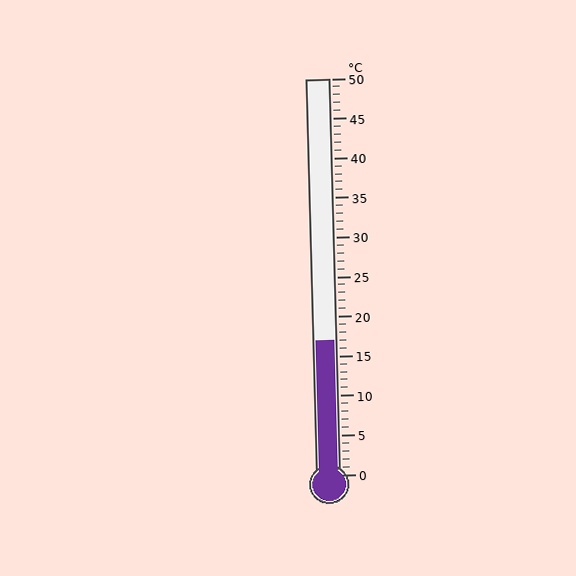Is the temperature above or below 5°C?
The temperature is above 5°C.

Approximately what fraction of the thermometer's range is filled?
The thermometer is filled to approximately 35% of its range.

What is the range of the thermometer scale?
The thermometer scale ranges from 0°C to 50°C.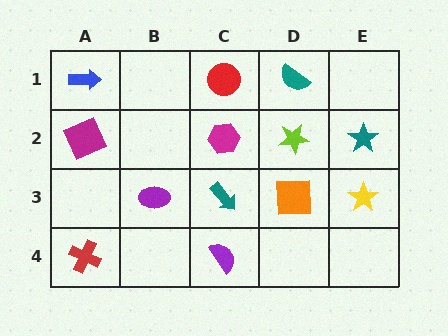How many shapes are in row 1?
3 shapes.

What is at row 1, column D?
A teal semicircle.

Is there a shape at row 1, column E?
No, that cell is empty.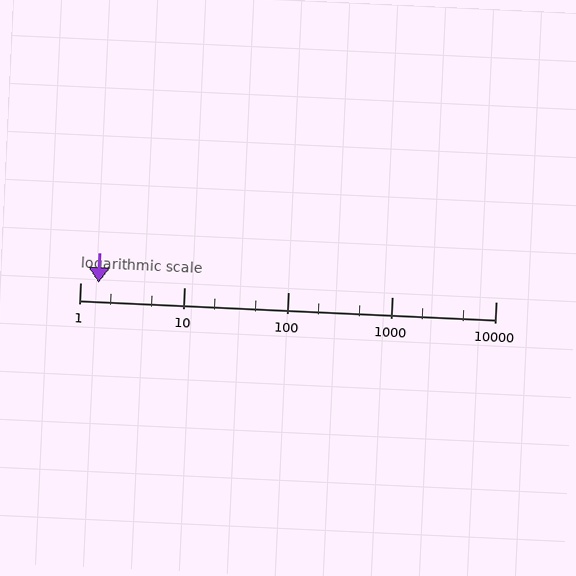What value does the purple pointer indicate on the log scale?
The pointer indicates approximately 1.5.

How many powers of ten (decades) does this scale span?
The scale spans 4 decades, from 1 to 10000.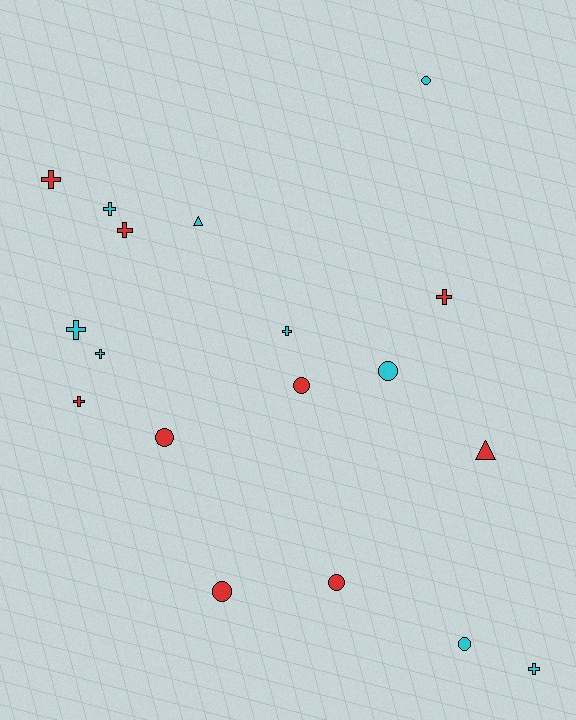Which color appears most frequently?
Cyan, with 9 objects.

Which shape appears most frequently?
Cross, with 9 objects.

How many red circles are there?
There are 4 red circles.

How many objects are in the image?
There are 18 objects.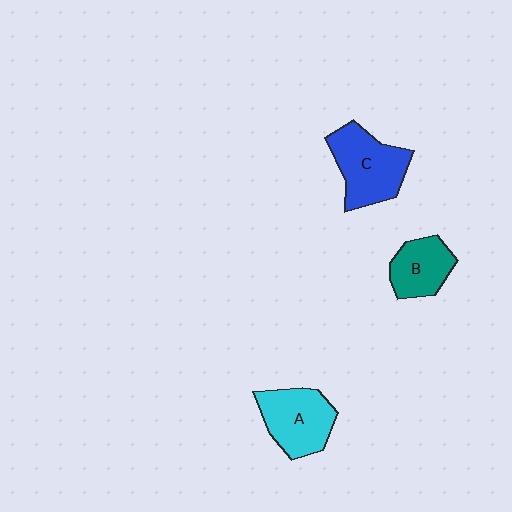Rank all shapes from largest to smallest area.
From largest to smallest: C (blue), A (cyan), B (teal).